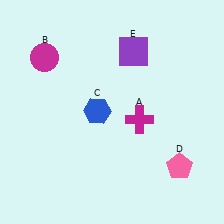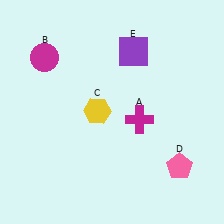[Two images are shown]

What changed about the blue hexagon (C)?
In Image 1, C is blue. In Image 2, it changed to yellow.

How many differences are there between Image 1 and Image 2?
There is 1 difference between the two images.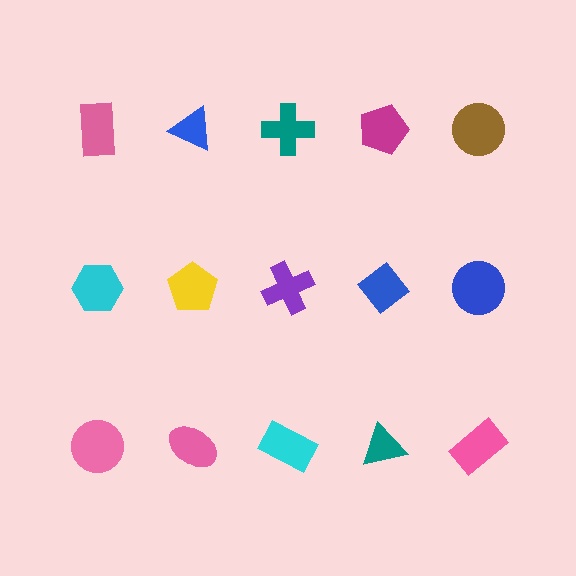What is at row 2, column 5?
A blue circle.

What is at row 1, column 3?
A teal cross.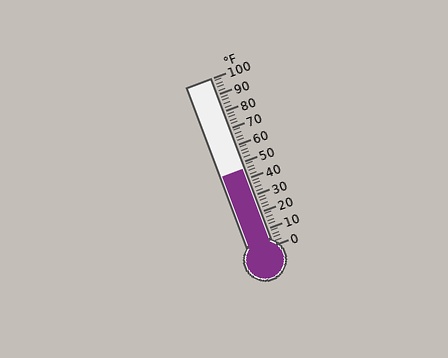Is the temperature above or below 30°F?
The temperature is above 30°F.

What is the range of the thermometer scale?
The thermometer scale ranges from 0°F to 100°F.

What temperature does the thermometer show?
The thermometer shows approximately 46°F.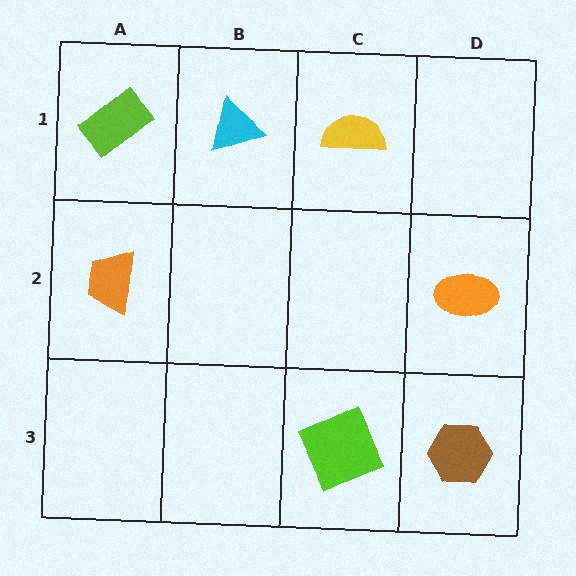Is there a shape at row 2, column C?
No, that cell is empty.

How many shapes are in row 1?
3 shapes.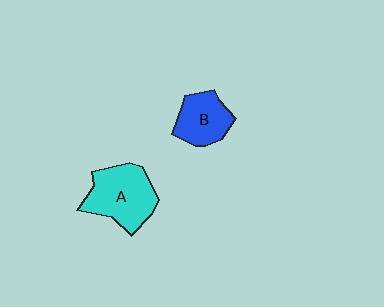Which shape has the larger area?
Shape A (cyan).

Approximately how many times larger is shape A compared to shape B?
Approximately 1.5 times.